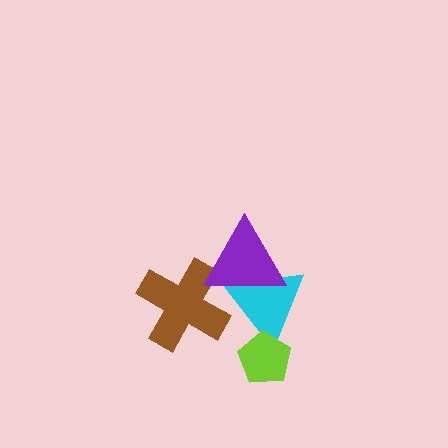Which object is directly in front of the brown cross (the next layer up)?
The cyan triangle is directly in front of the brown cross.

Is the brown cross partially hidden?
Yes, it is partially covered by another shape.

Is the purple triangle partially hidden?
No, no other shape covers it.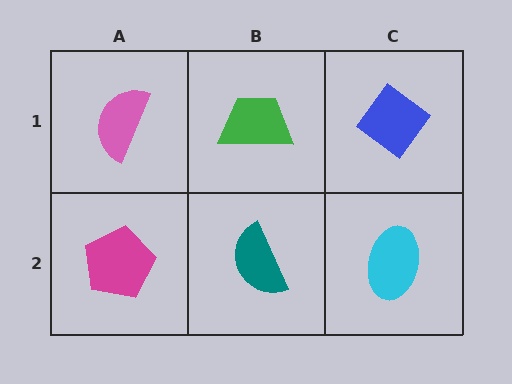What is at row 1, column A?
A pink semicircle.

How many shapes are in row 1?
3 shapes.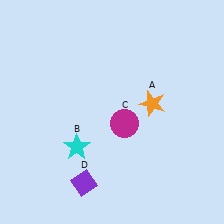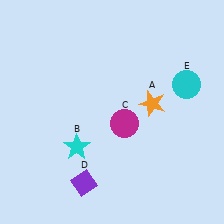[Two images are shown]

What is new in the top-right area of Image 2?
A cyan circle (E) was added in the top-right area of Image 2.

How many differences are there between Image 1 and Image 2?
There is 1 difference between the two images.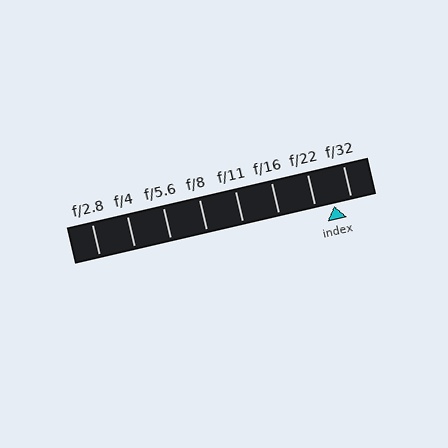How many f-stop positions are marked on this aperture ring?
There are 8 f-stop positions marked.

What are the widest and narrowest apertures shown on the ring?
The widest aperture shown is f/2.8 and the narrowest is f/32.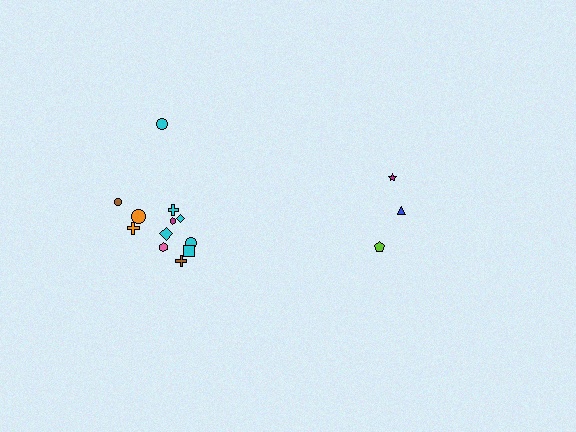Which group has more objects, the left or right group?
The left group.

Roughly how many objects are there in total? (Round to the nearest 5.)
Roughly 15 objects in total.